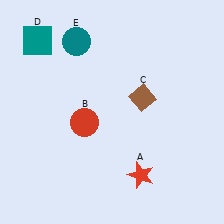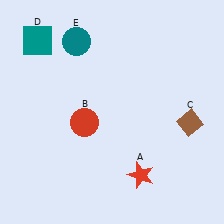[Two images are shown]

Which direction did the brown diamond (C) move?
The brown diamond (C) moved right.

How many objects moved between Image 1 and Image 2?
1 object moved between the two images.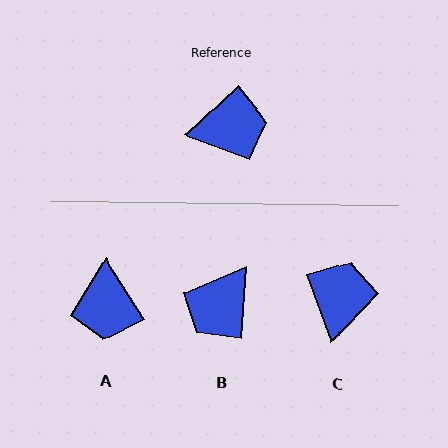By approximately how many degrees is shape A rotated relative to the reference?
Approximately 101 degrees clockwise.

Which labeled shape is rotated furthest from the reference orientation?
B, about 137 degrees away.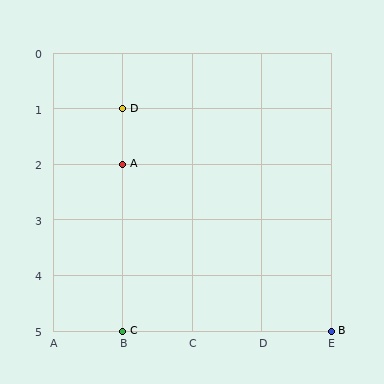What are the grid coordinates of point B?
Point B is at grid coordinates (E, 5).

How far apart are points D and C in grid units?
Points D and C are 4 rows apart.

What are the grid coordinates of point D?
Point D is at grid coordinates (B, 1).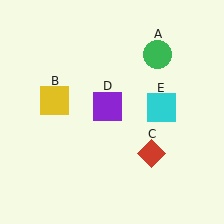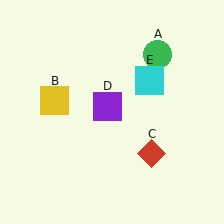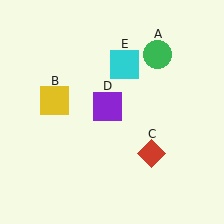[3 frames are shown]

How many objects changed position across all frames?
1 object changed position: cyan square (object E).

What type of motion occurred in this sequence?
The cyan square (object E) rotated counterclockwise around the center of the scene.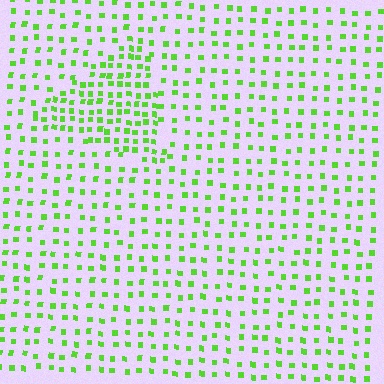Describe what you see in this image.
The image contains small lime elements arranged at two different densities. A triangle-shaped region is visible where the elements are more densely packed than the surrounding area.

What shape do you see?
I see a triangle.